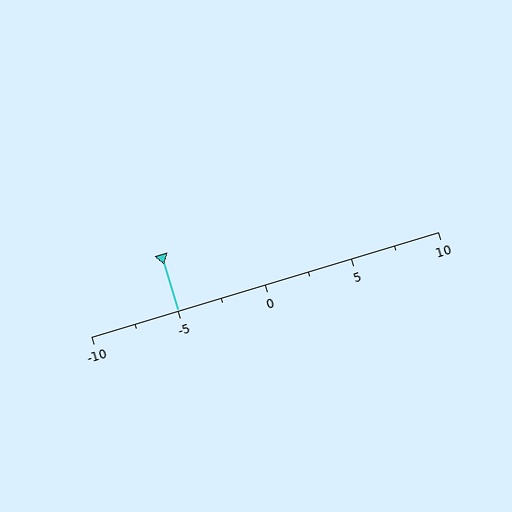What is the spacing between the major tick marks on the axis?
The major ticks are spaced 5 apart.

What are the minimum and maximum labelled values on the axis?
The axis runs from -10 to 10.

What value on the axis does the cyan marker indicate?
The marker indicates approximately -5.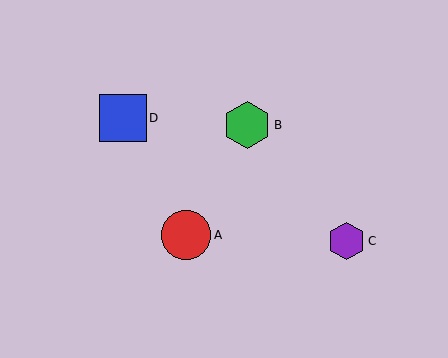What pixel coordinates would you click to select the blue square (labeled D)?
Click at (123, 118) to select the blue square D.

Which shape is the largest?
The red circle (labeled A) is the largest.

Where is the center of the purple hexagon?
The center of the purple hexagon is at (347, 241).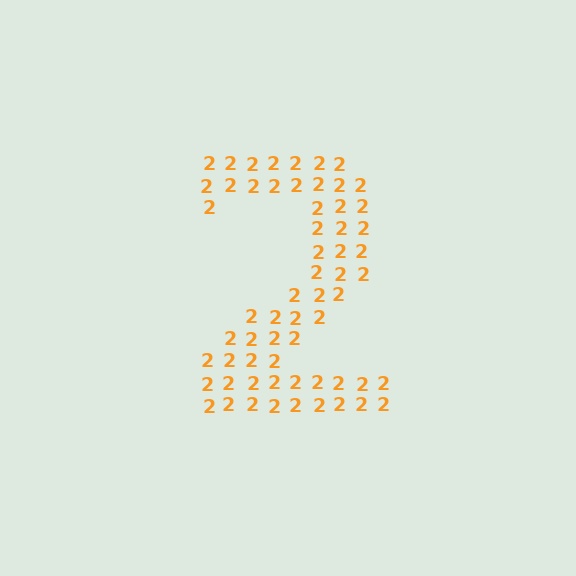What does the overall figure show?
The overall figure shows the digit 2.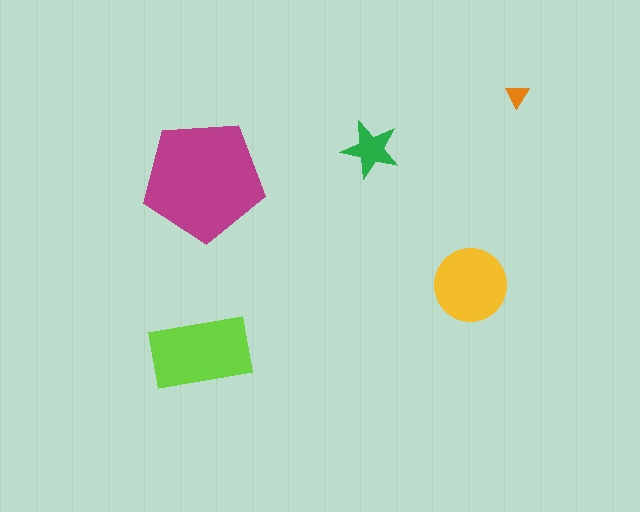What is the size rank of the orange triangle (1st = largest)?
5th.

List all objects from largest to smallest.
The magenta pentagon, the lime rectangle, the yellow circle, the green star, the orange triangle.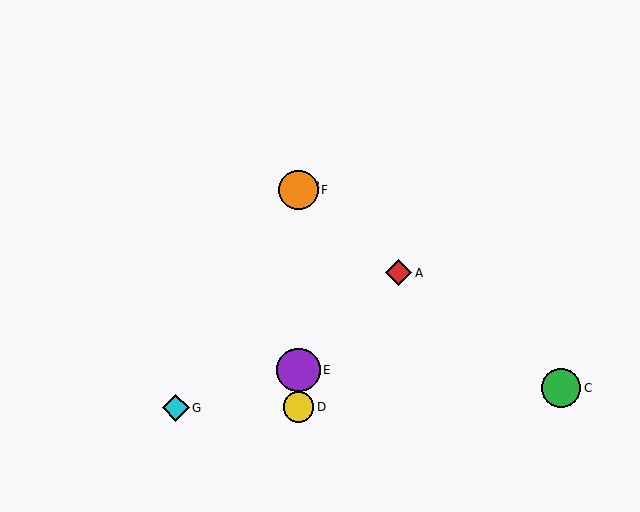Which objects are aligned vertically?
Objects B, D, E, F are aligned vertically.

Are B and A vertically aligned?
No, B is at x≈298 and A is at x≈399.